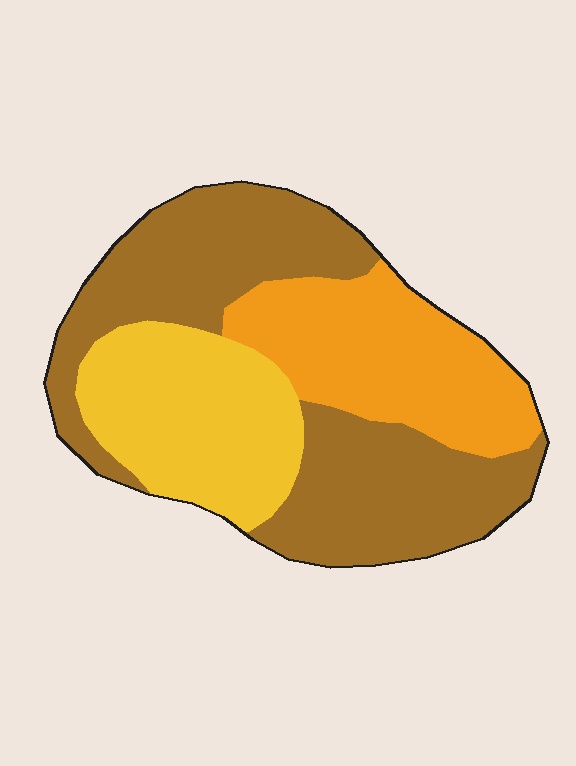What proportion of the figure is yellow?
Yellow covers 26% of the figure.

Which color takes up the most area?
Brown, at roughly 50%.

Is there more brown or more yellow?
Brown.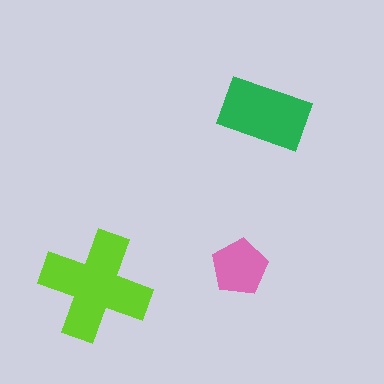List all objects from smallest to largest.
The pink pentagon, the green rectangle, the lime cross.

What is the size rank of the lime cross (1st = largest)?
1st.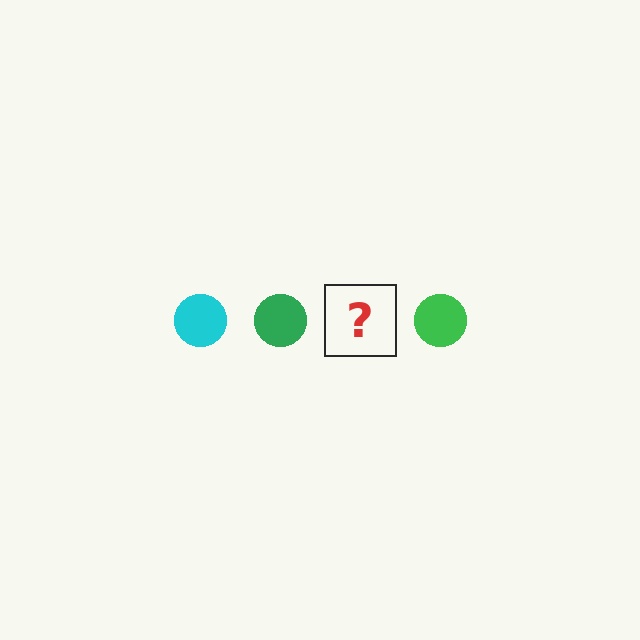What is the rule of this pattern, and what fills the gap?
The rule is that the pattern cycles through cyan, green circles. The gap should be filled with a cyan circle.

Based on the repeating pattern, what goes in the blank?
The blank should be a cyan circle.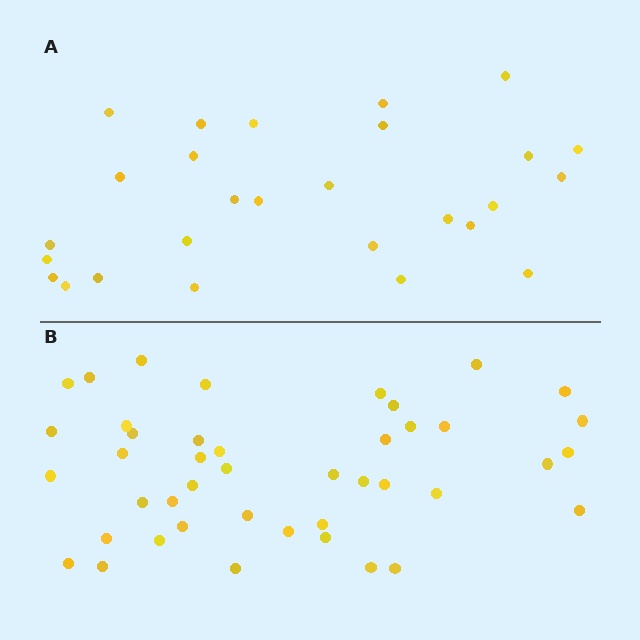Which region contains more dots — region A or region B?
Region B (the bottom region) has more dots.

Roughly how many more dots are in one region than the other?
Region B has approximately 15 more dots than region A.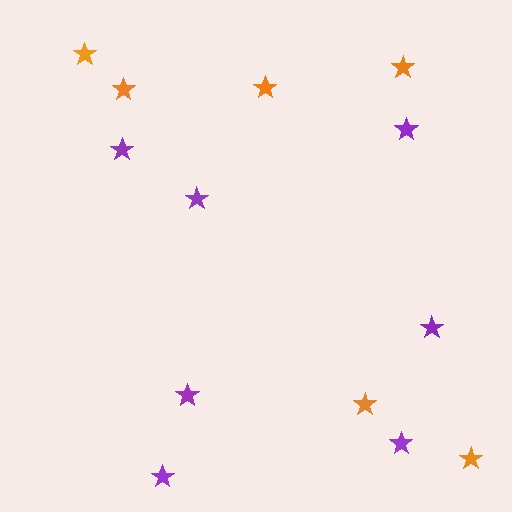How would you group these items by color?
There are 2 groups: one group of purple stars (7) and one group of orange stars (6).